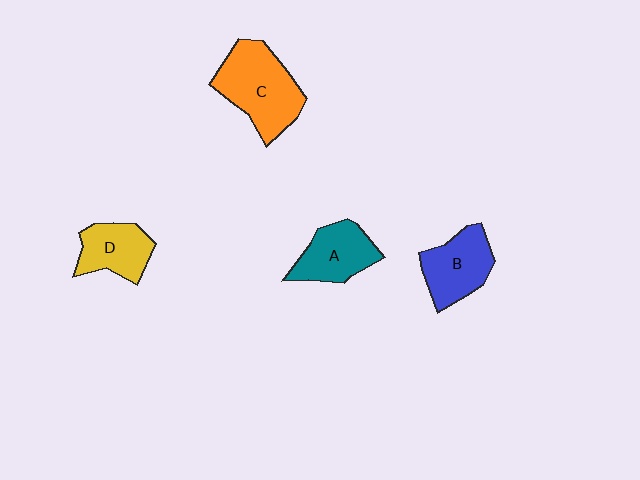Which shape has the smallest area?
Shape D (yellow).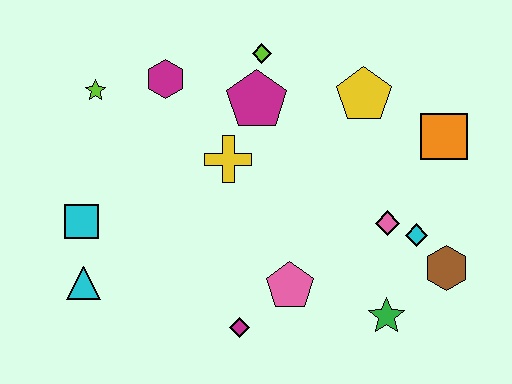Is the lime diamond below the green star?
No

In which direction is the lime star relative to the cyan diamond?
The lime star is to the left of the cyan diamond.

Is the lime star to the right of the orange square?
No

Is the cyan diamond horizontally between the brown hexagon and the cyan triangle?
Yes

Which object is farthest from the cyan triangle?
The orange square is farthest from the cyan triangle.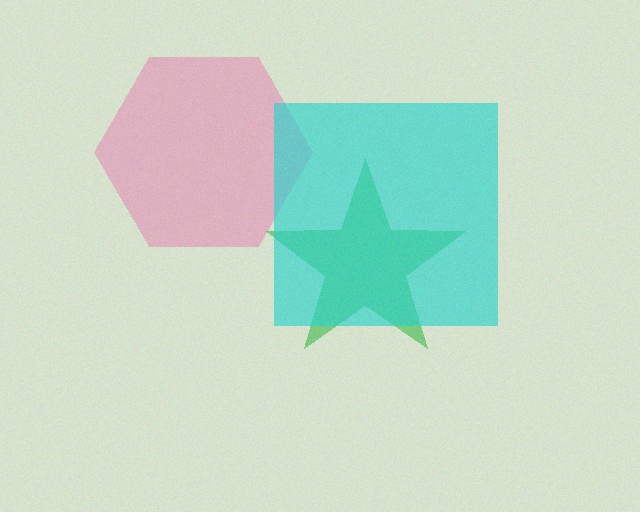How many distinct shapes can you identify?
There are 3 distinct shapes: a pink hexagon, a green star, a cyan square.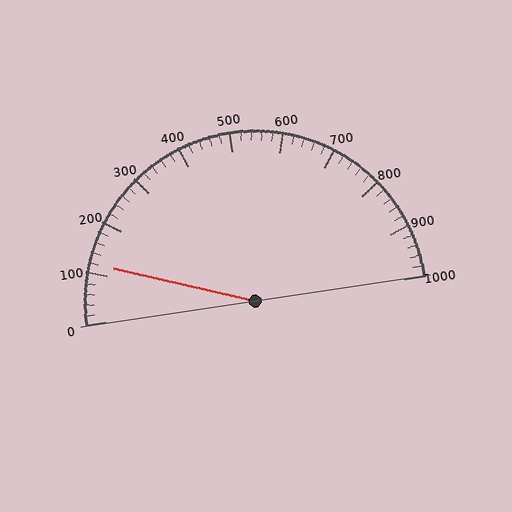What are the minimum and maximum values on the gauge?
The gauge ranges from 0 to 1000.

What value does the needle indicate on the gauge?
The needle indicates approximately 120.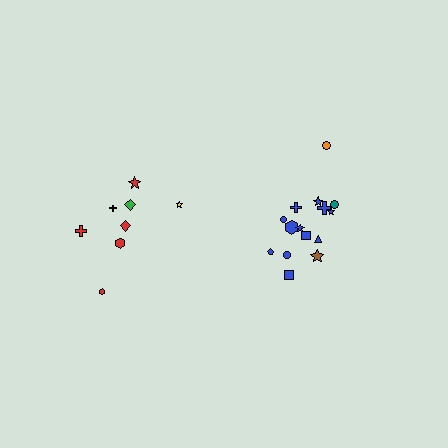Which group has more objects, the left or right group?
The right group.